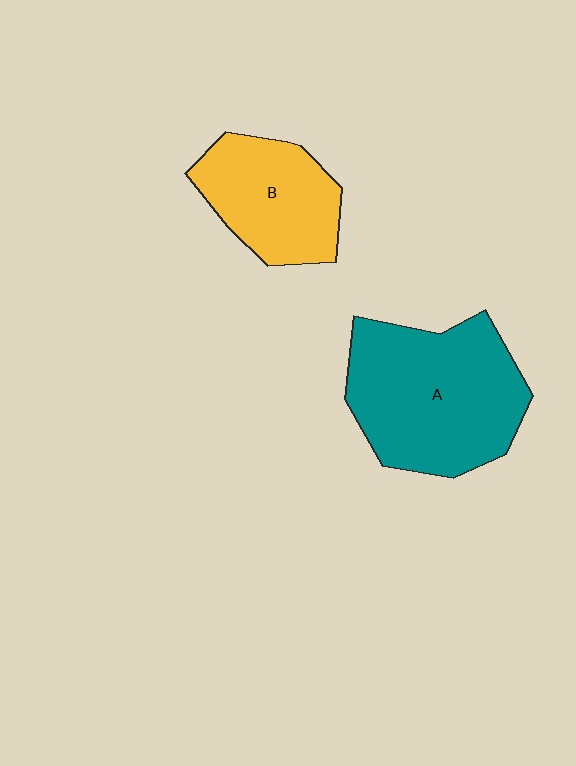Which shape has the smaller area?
Shape B (yellow).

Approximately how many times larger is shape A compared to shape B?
Approximately 1.6 times.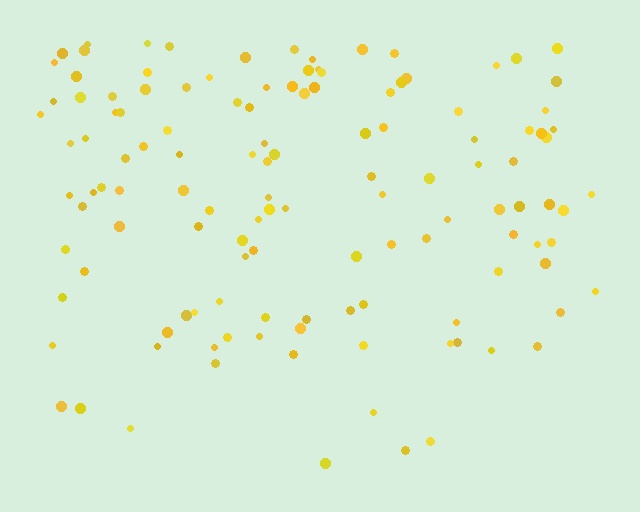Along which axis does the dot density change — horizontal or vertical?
Vertical.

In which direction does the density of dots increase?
From bottom to top, with the top side densest.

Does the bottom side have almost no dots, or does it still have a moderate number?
Still a moderate number, just noticeably fewer than the top.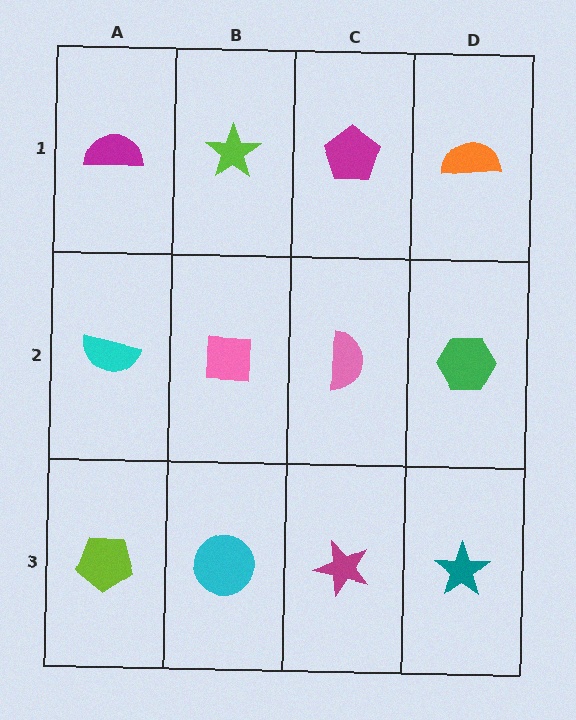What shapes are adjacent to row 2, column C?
A magenta pentagon (row 1, column C), a magenta star (row 3, column C), a pink square (row 2, column B), a green hexagon (row 2, column D).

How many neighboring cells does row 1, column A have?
2.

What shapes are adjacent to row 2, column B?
A lime star (row 1, column B), a cyan circle (row 3, column B), a cyan semicircle (row 2, column A), a pink semicircle (row 2, column C).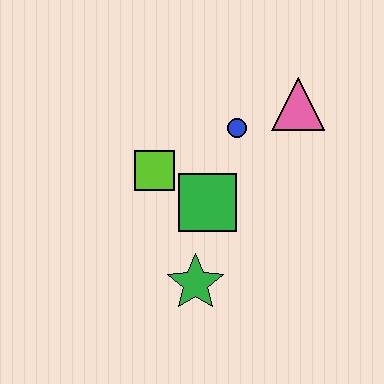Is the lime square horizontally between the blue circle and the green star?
No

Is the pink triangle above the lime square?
Yes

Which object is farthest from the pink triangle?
The green star is farthest from the pink triangle.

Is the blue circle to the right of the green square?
Yes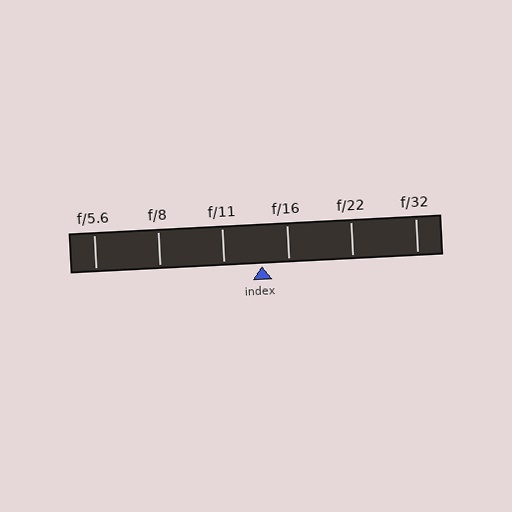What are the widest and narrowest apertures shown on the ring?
The widest aperture shown is f/5.6 and the narrowest is f/32.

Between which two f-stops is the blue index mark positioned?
The index mark is between f/11 and f/16.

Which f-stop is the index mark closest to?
The index mark is closest to f/16.